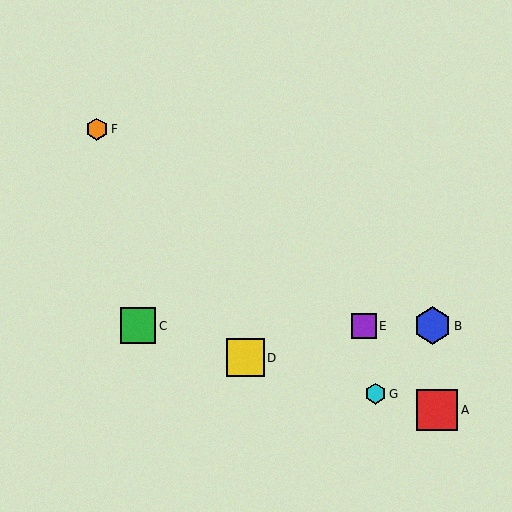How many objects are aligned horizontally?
3 objects (B, C, E) are aligned horizontally.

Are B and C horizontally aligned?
Yes, both are at y≈326.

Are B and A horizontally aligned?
No, B is at y≈326 and A is at y≈410.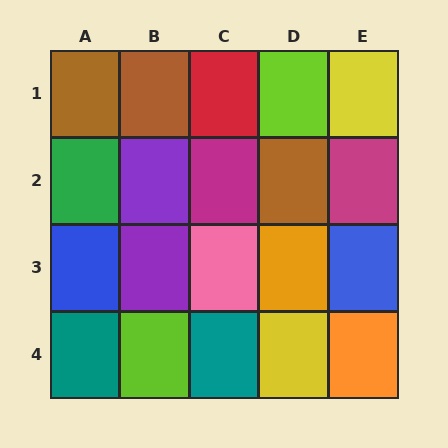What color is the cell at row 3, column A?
Blue.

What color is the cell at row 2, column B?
Purple.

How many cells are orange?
2 cells are orange.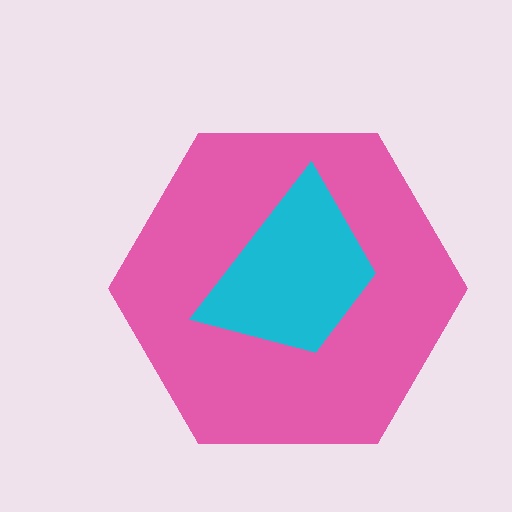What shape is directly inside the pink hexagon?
The cyan trapezoid.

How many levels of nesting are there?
2.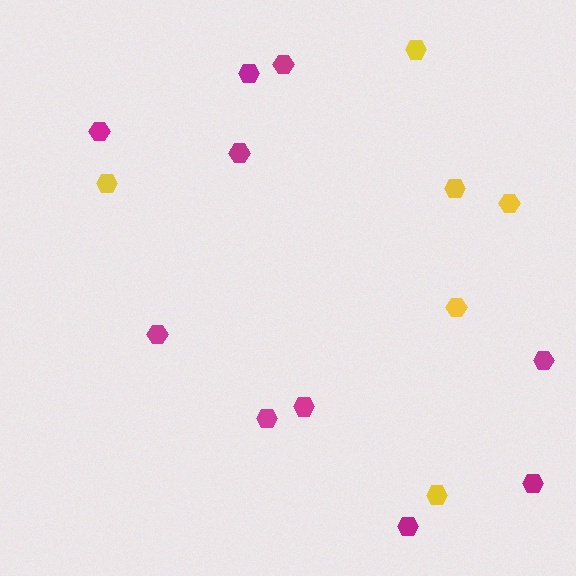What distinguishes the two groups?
There are 2 groups: one group of magenta hexagons (10) and one group of yellow hexagons (6).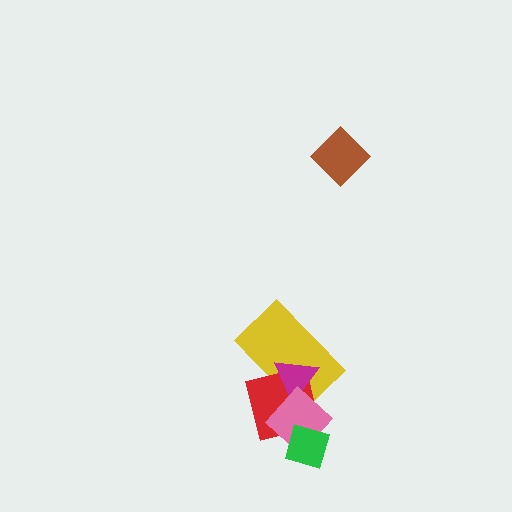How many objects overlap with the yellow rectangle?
3 objects overlap with the yellow rectangle.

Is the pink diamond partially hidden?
Yes, it is partially covered by another shape.